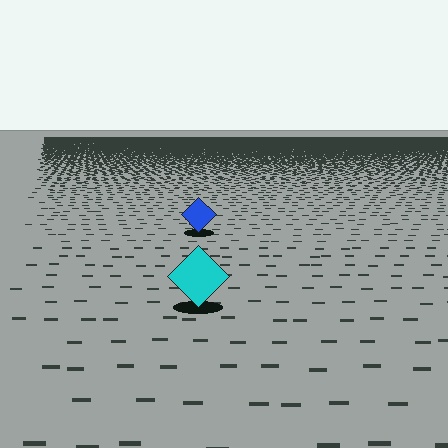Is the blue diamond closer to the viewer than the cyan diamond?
No. The cyan diamond is closer — you can tell from the texture gradient: the ground texture is coarser near it.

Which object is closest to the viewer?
The cyan diamond is closest. The texture marks near it are larger and more spread out.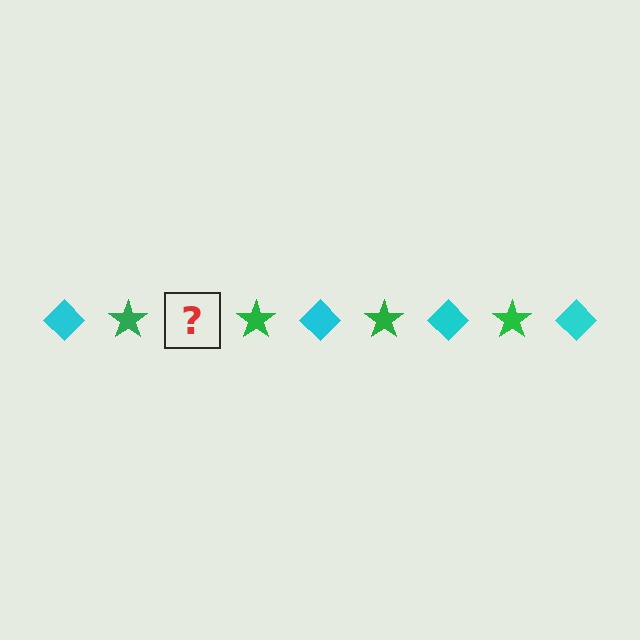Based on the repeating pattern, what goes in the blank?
The blank should be a cyan diamond.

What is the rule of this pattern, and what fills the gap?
The rule is that the pattern alternates between cyan diamond and green star. The gap should be filled with a cyan diamond.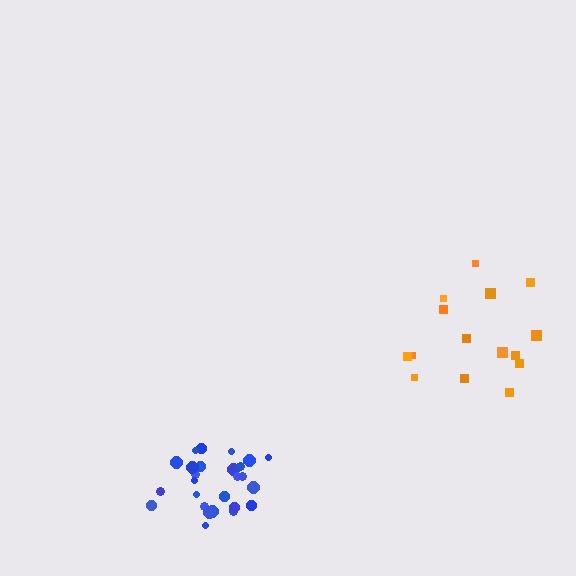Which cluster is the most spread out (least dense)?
Orange.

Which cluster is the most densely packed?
Blue.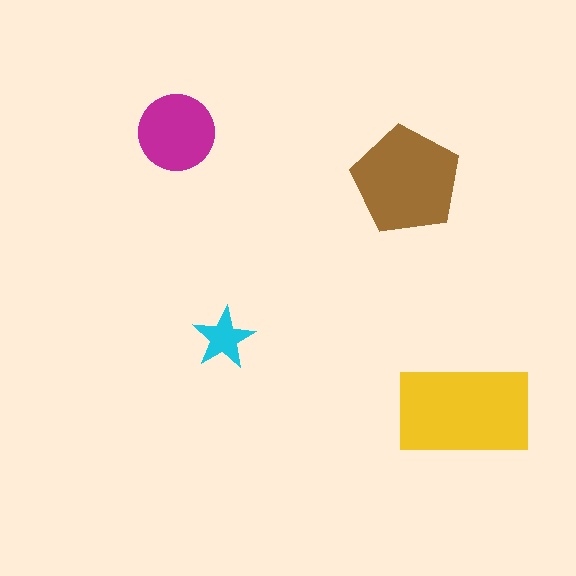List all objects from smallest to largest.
The cyan star, the magenta circle, the brown pentagon, the yellow rectangle.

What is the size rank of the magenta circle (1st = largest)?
3rd.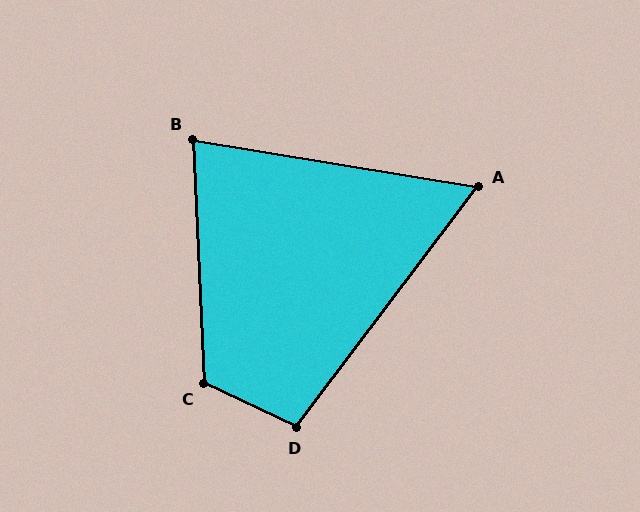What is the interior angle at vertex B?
Approximately 78 degrees (acute).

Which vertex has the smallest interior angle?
A, at approximately 62 degrees.